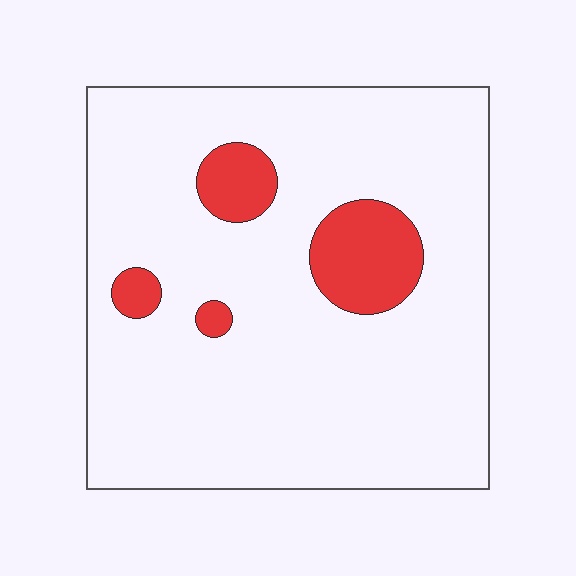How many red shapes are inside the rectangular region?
4.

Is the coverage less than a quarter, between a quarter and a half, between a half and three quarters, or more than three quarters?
Less than a quarter.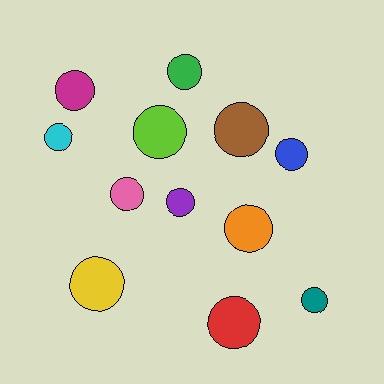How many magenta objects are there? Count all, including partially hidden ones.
There is 1 magenta object.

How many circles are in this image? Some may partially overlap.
There are 12 circles.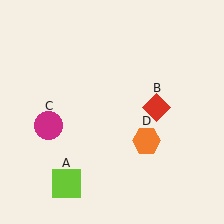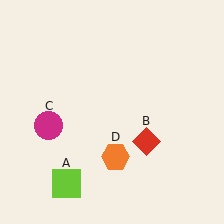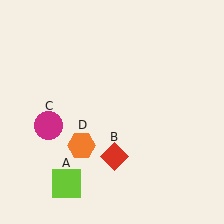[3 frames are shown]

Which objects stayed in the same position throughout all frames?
Lime square (object A) and magenta circle (object C) remained stationary.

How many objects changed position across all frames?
2 objects changed position: red diamond (object B), orange hexagon (object D).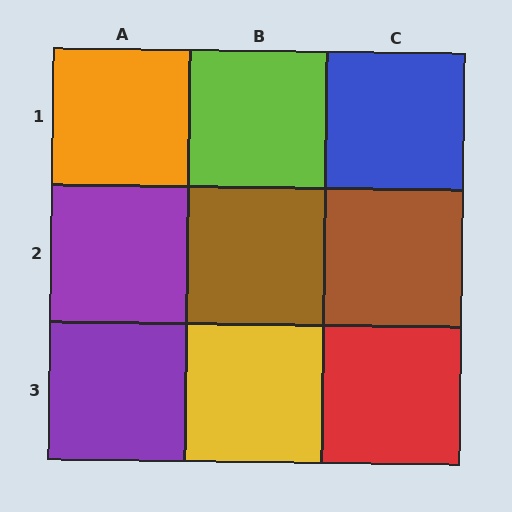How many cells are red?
1 cell is red.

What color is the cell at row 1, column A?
Orange.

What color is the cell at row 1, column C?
Blue.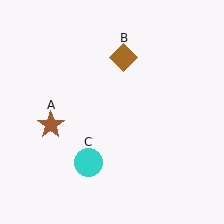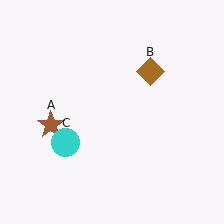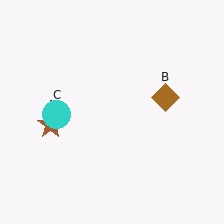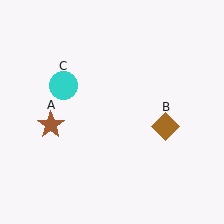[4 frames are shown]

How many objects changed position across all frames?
2 objects changed position: brown diamond (object B), cyan circle (object C).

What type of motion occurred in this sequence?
The brown diamond (object B), cyan circle (object C) rotated clockwise around the center of the scene.